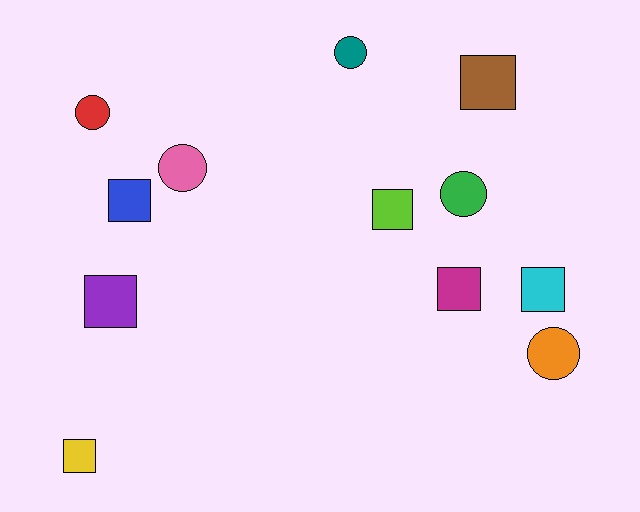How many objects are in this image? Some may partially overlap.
There are 12 objects.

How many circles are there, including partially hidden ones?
There are 5 circles.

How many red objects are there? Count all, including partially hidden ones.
There is 1 red object.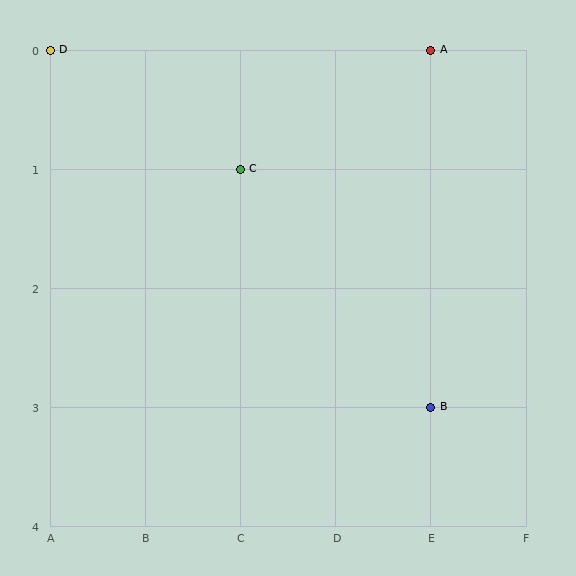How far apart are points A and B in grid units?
Points A and B are 3 rows apart.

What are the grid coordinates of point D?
Point D is at grid coordinates (A, 0).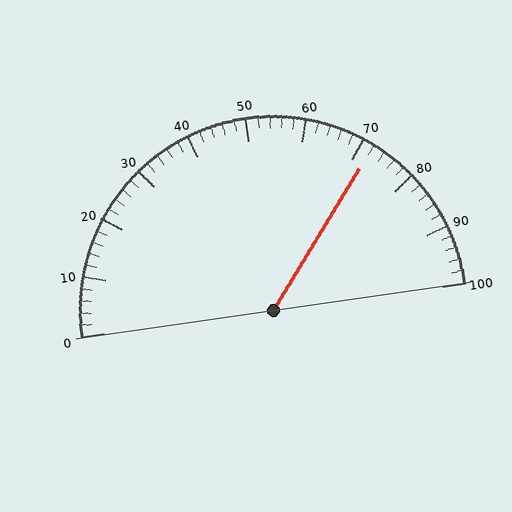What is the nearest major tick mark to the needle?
The nearest major tick mark is 70.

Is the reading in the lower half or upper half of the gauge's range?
The reading is in the upper half of the range (0 to 100).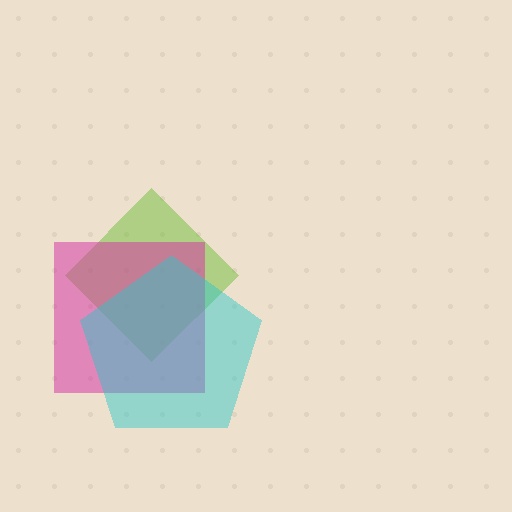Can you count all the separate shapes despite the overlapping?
Yes, there are 3 separate shapes.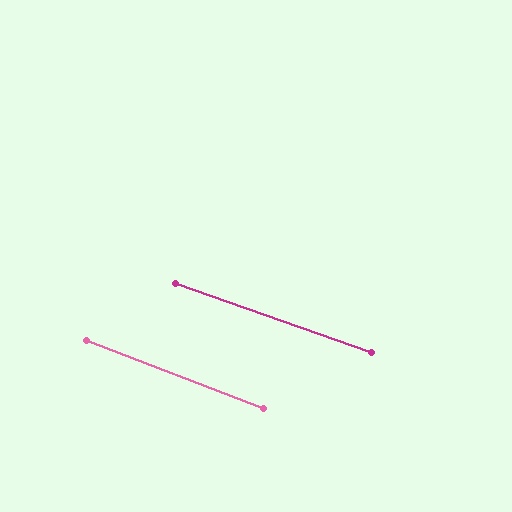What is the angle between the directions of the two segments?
Approximately 1 degree.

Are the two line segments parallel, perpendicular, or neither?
Parallel — their directions differ by only 1.5°.